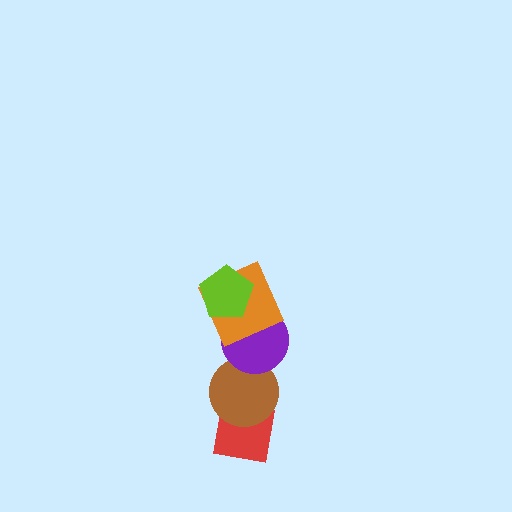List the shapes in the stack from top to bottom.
From top to bottom: the lime pentagon, the orange square, the purple circle, the brown circle, the red square.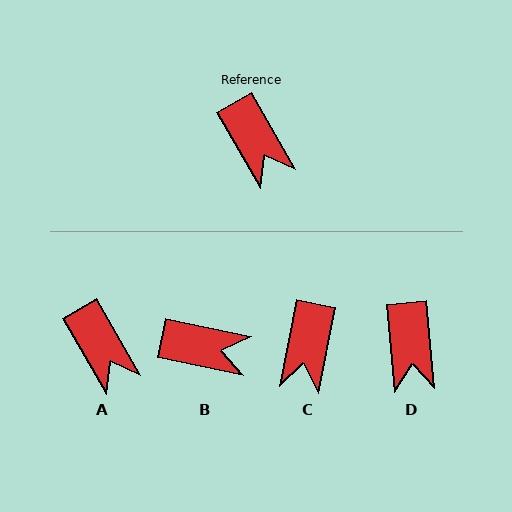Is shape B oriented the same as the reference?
No, it is off by about 48 degrees.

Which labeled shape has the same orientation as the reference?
A.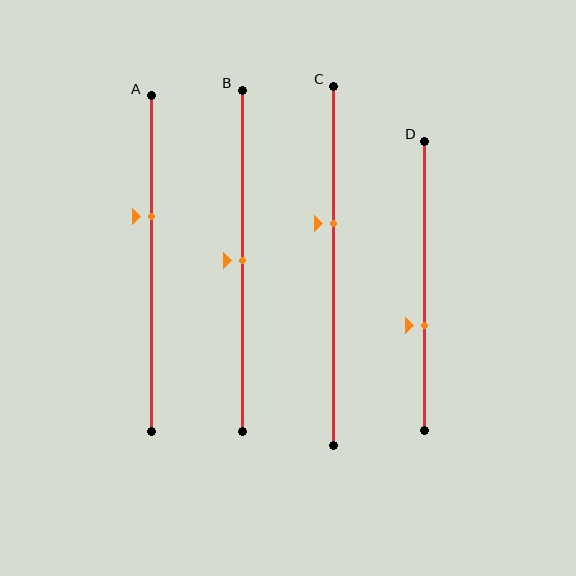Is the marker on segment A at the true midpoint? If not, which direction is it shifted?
No, the marker on segment A is shifted upward by about 14% of the segment length.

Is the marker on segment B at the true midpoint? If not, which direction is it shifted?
Yes, the marker on segment B is at the true midpoint.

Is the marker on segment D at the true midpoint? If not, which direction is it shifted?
No, the marker on segment D is shifted downward by about 14% of the segment length.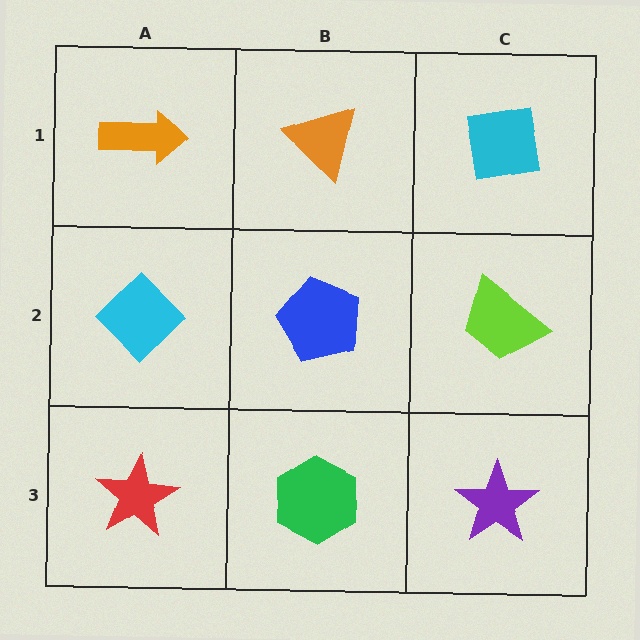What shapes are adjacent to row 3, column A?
A cyan diamond (row 2, column A), a green hexagon (row 3, column B).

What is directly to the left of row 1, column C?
An orange triangle.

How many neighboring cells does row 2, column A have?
3.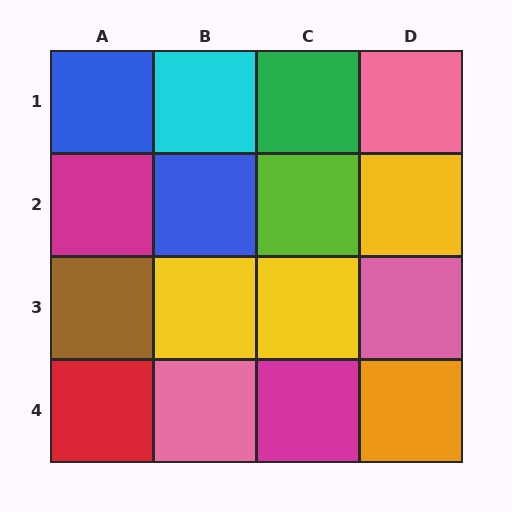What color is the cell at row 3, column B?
Yellow.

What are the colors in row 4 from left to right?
Red, pink, magenta, orange.